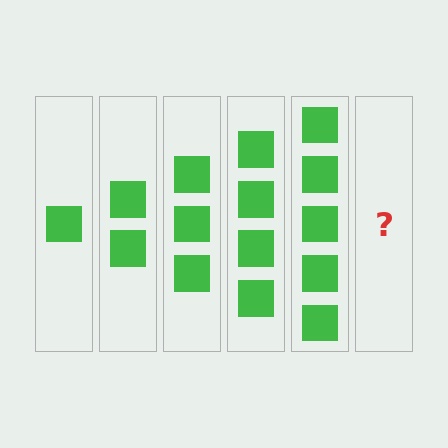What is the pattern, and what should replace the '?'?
The pattern is that each step adds one more square. The '?' should be 6 squares.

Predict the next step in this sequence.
The next step is 6 squares.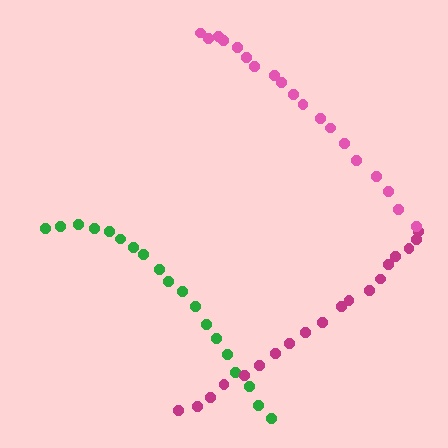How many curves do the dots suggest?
There are 3 distinct paths.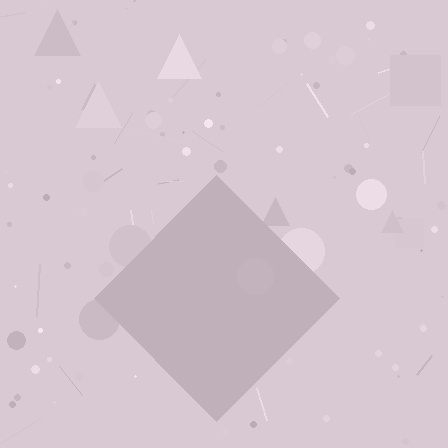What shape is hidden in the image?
A diamond is hidden in the image.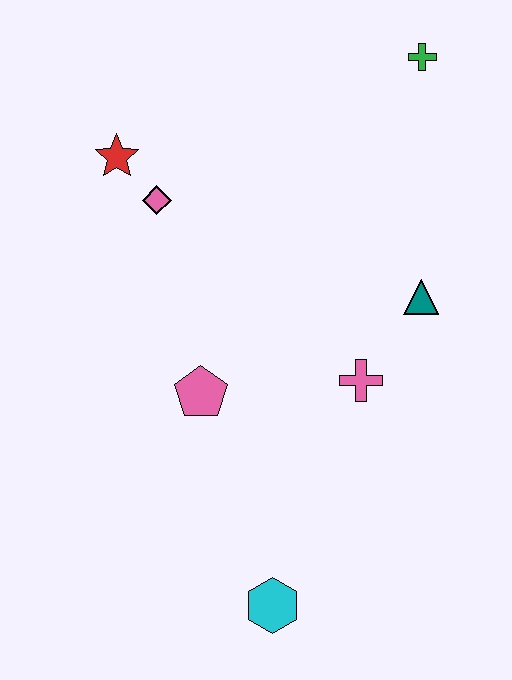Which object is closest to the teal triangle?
The pink cross is closest to the teal triangle.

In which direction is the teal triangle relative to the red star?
The teal triangle is to the right of the red star.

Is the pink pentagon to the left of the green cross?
Yes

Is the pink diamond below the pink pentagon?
No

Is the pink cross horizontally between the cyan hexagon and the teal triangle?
Yes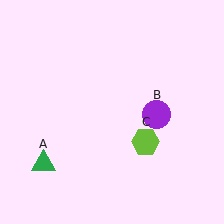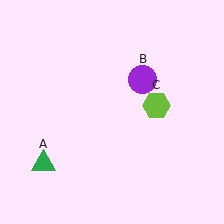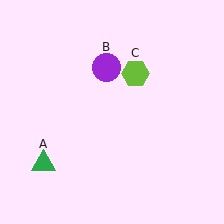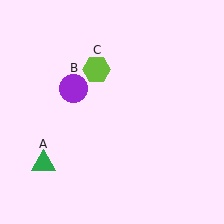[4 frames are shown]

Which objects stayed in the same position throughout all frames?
Green triangle (object A) remained stationary.